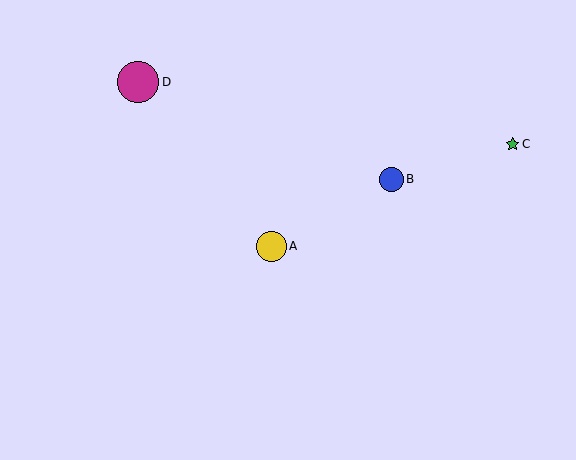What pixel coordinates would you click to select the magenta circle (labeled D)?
Click at (138, 82) to select the magenta circle D.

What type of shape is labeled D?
Shape D is a magenta circle.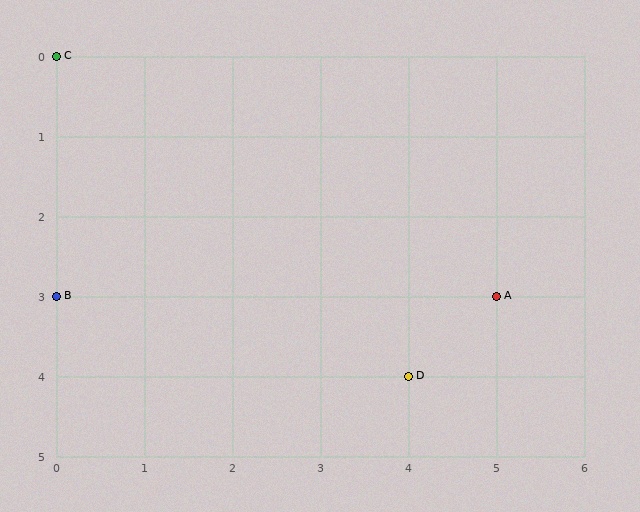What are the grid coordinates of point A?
Point A is at grid coordinates (5, 3).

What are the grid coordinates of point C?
Point C is at grid coordinates (0, 0).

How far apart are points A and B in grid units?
Points A and B are 5 columns apart.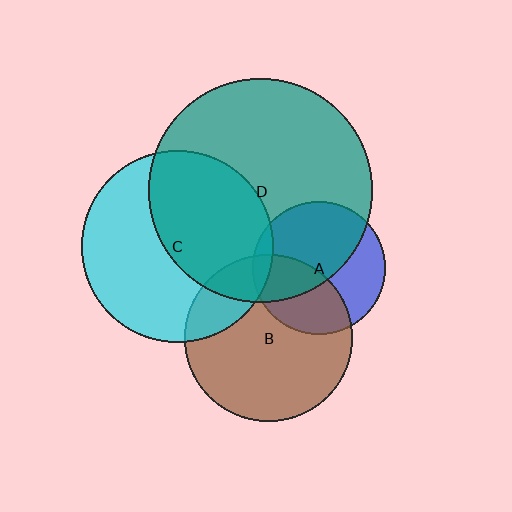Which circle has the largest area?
Circle D (teal).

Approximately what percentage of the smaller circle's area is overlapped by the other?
Approximately 40%.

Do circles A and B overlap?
Yes.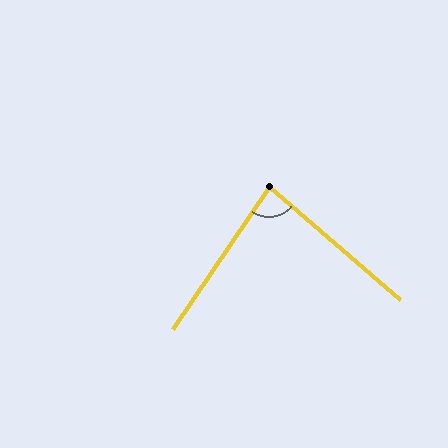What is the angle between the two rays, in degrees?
Approximately 83 degrees.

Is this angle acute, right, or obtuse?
It is acute.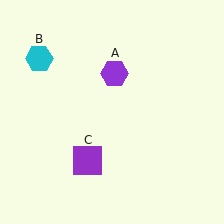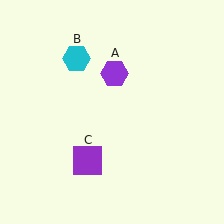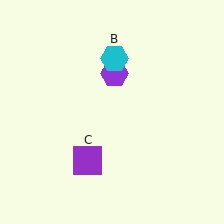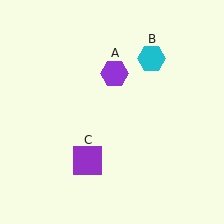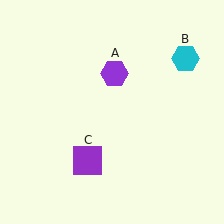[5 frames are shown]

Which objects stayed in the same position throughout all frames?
Purple hexagon (object A) and purple square (object C) remained stationary.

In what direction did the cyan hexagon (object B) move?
The cyan hexagon (object B) moved right.